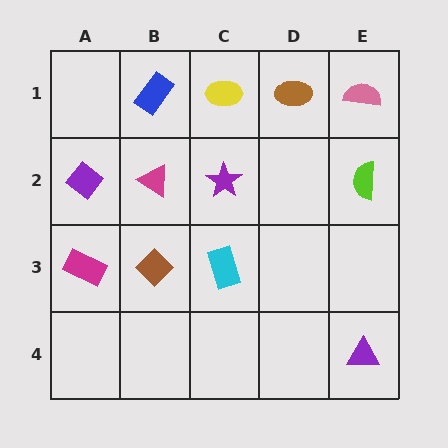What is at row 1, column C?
A yellow ellipse.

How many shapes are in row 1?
4 shapes.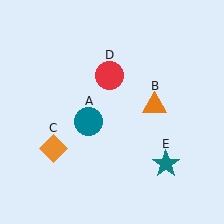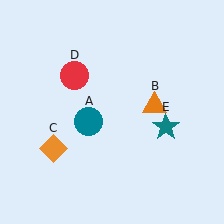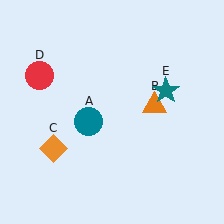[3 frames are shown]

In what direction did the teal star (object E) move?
The teal star (object E) moved up.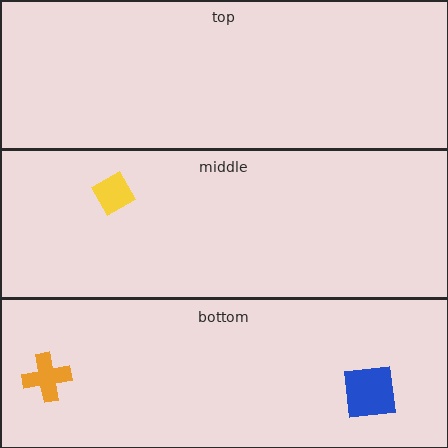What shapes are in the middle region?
The yellow diamond.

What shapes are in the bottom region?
The orange cross, the blue square.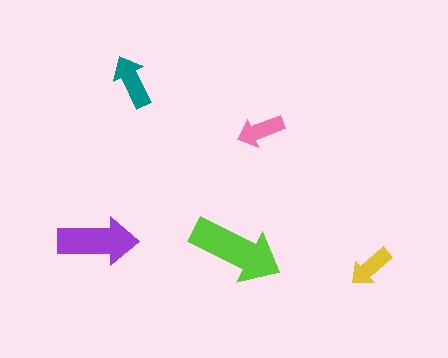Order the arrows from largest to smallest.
the lime one, the purple one, the teal one, the pink one, the yellow one.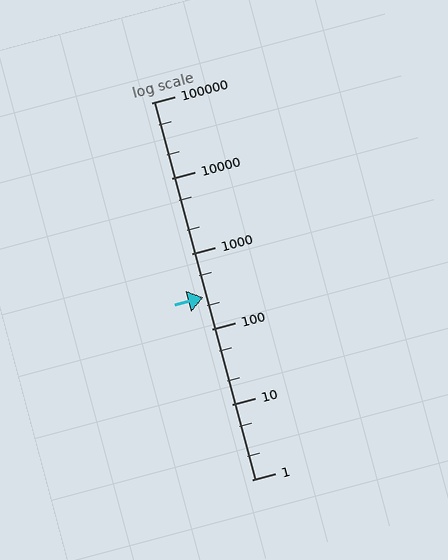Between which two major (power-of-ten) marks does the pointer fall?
The pointer is between 100 and 1000.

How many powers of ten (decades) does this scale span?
The scale spans 5 decades, from 1 to 100000.